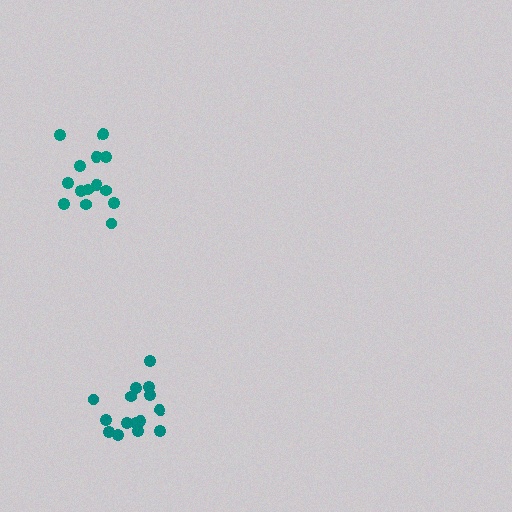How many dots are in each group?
Group 1: 14 dots, Group 2: 15 dots (29 total).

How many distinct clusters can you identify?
There are 2 distinct clusters.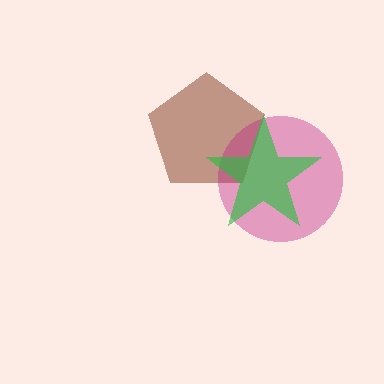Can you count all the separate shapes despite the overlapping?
Yes, there are 3 separate shapes.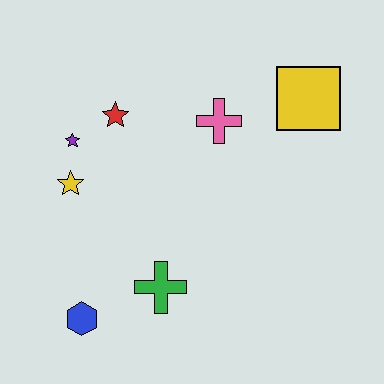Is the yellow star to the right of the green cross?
No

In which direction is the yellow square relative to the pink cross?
The yellow square is to the right of the pink cross.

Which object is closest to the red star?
The purple star is closest to the red star.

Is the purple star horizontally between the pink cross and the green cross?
No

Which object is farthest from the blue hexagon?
The yellow square is farthest from the blue hexagon.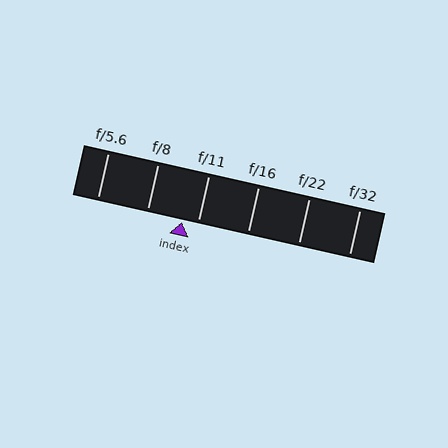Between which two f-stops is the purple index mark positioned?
The index mark is between f/8 and f/11.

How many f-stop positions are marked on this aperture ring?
There are 6 f-stop positions marked.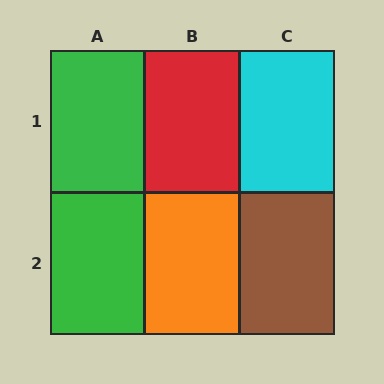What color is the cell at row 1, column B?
Red.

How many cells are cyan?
1 cell is cyan.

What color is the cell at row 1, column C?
Cyan.